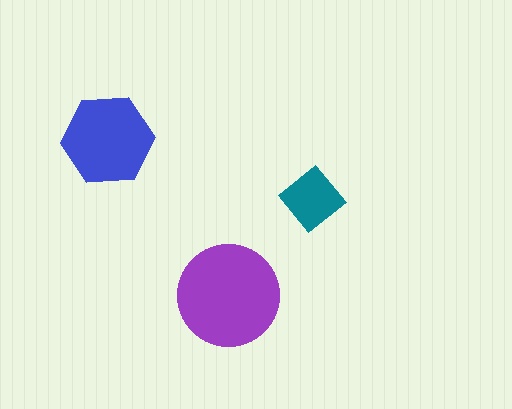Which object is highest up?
The blue hexagon is topmost.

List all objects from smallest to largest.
The teal diamond, the blue hexagon, the purple circle.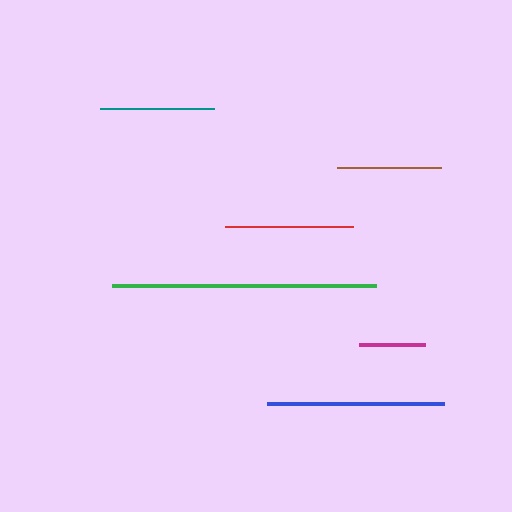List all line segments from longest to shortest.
From longest to shortest: green, blue, red, teal, brown, magenta.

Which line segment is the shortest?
The magenta line is the shortest at approximately 66 pixels.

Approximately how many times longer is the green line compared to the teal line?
The green line is approximately 2.3 times the length of the teal line.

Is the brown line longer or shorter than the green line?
The green line is longer than the brown line.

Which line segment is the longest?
The green line is the longest at approximately 263 pixels.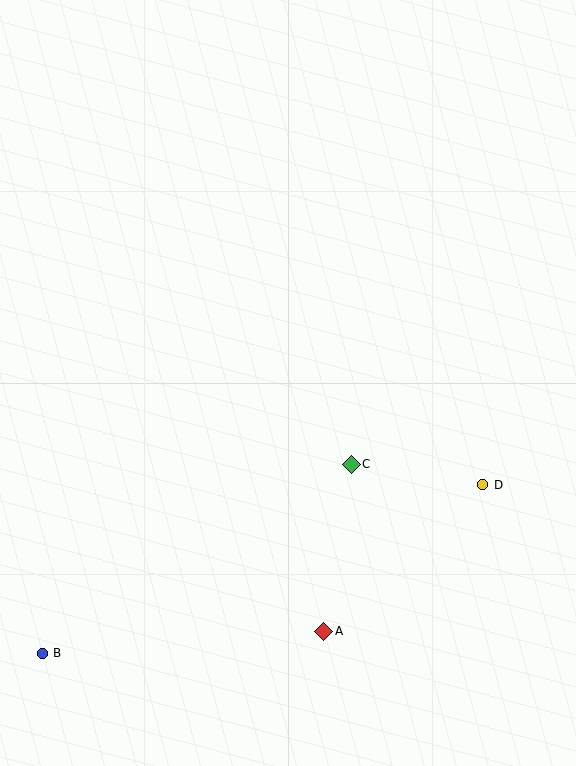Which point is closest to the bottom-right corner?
Point A is closest to the bottom-right corner.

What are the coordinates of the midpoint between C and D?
The midpoint between C and D is at (417, 474).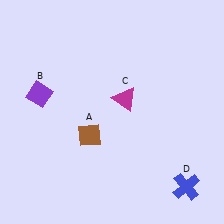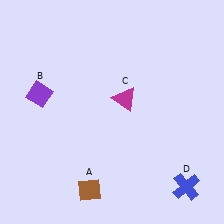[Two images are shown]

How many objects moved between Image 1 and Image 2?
1 object moved between the two images.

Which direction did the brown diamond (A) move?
The brown diamond (A) moved down.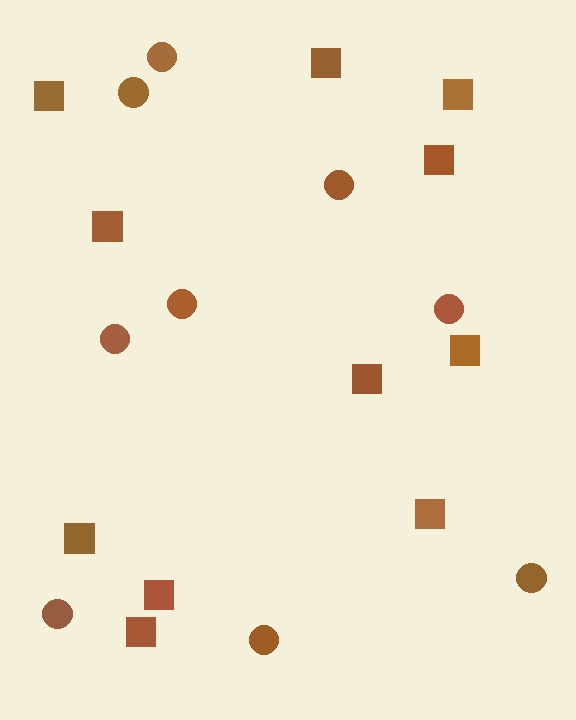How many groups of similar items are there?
There are 2 groups: one group of squares (11) and one group of circles (9).